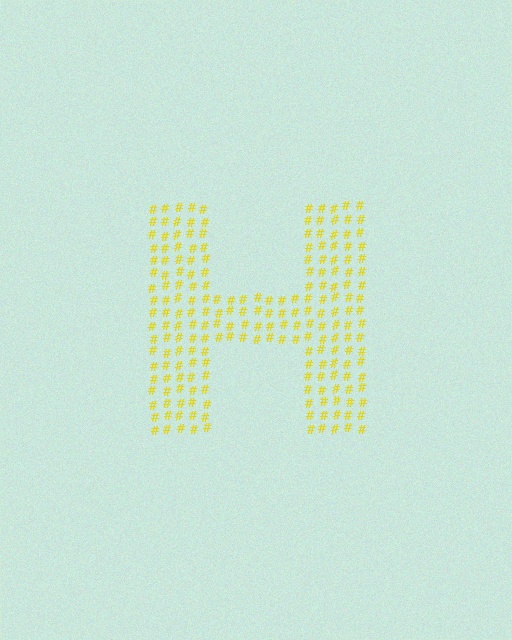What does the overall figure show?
The overall figure shows the letter H.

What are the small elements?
The small elements are hash symbols.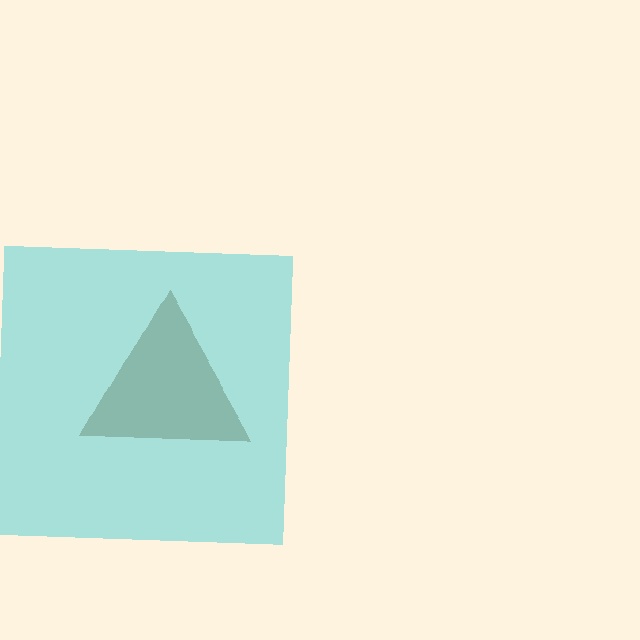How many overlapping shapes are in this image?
There are 2 overlapping shapes in the image.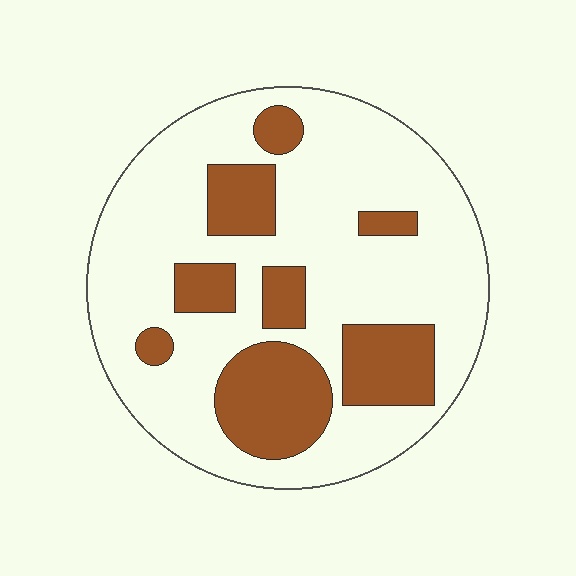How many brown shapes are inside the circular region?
8.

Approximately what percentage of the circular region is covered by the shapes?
Approximately 25%.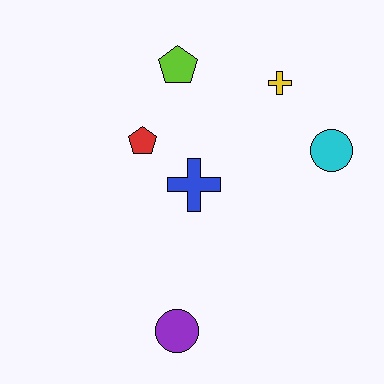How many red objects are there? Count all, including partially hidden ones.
There is 1 red object.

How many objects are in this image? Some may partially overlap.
There are 6 objects.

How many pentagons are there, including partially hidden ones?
There are 2 pentagons.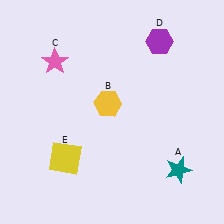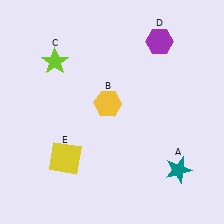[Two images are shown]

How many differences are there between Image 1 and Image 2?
There is 1 difference between the two images.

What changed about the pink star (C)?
In Image 1, C is pink. In Image 2, it changed to lime.